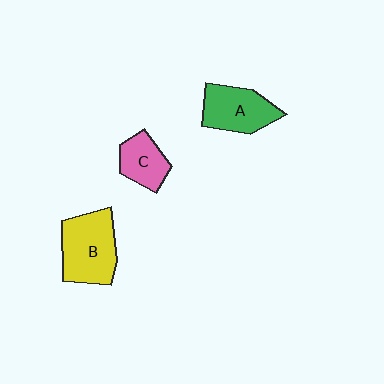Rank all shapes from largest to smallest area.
From largest to smallest: B (yellow), A (green), C (pink).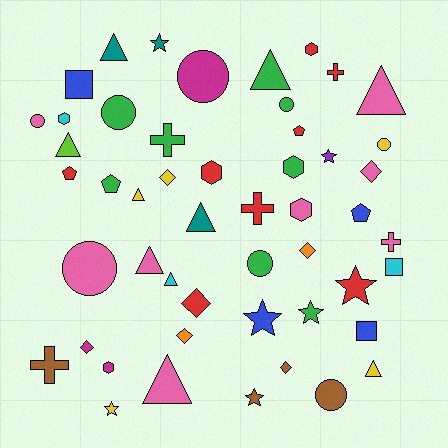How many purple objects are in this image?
There is 1 purple object.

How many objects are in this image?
There are 50 objects.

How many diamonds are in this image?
There are 7 diamonds.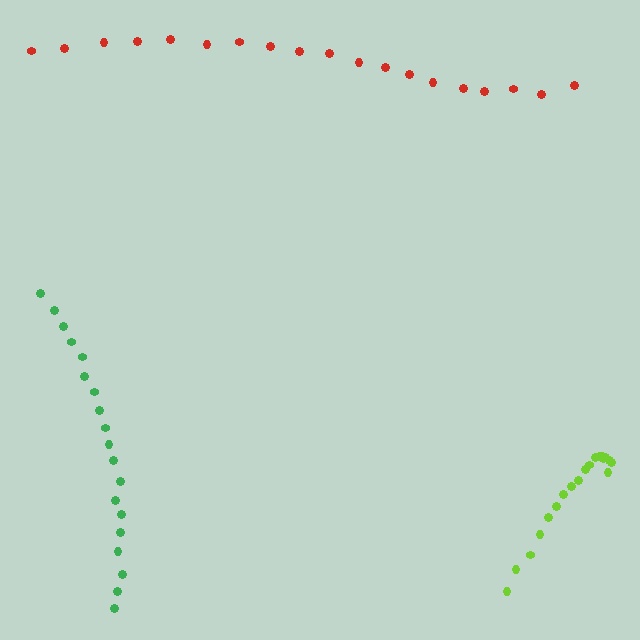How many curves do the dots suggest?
There are 3 distinct paths.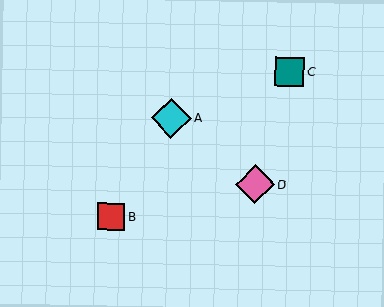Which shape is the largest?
The cyan diamond (labeled A) is the largest.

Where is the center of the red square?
The center of the red square is at (111, 216).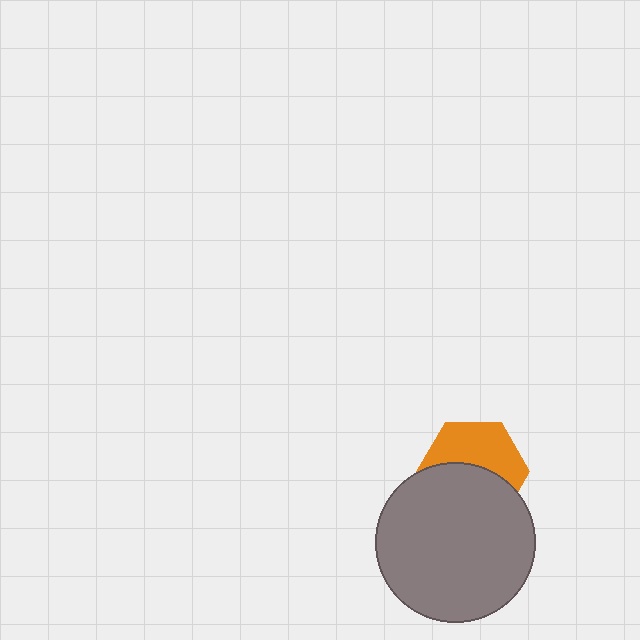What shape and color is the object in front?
The object in front is a gray circle.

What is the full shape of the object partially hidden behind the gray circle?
The partially hidden object is an orange hexagon.